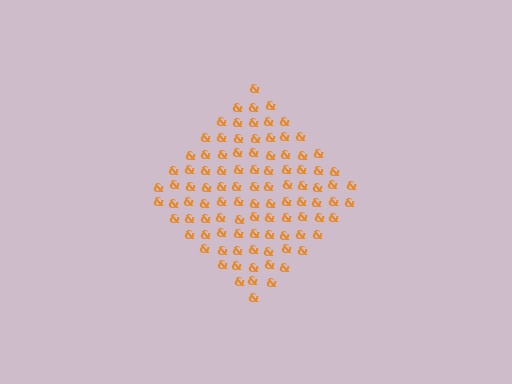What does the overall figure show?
The overall figure shows a diamond.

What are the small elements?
The small elements are ampersands.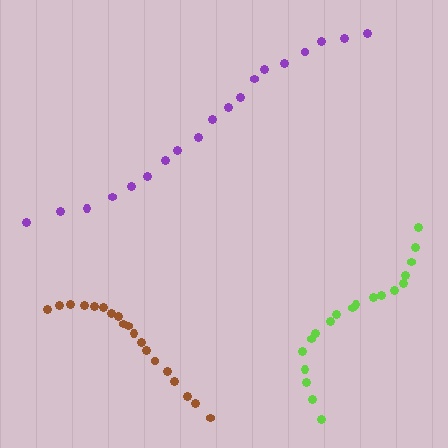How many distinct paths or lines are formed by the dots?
There are 3 distinct paths.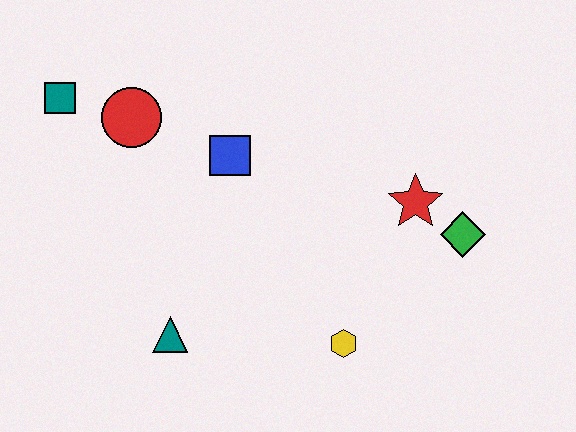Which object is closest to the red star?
The green diamond is closest to the red star.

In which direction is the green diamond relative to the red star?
The green diamond is to the right of the red star.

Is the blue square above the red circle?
No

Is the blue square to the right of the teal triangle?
Yes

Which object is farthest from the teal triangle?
The green diamond is farthest from the teal triangle.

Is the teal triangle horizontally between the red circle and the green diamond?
Yes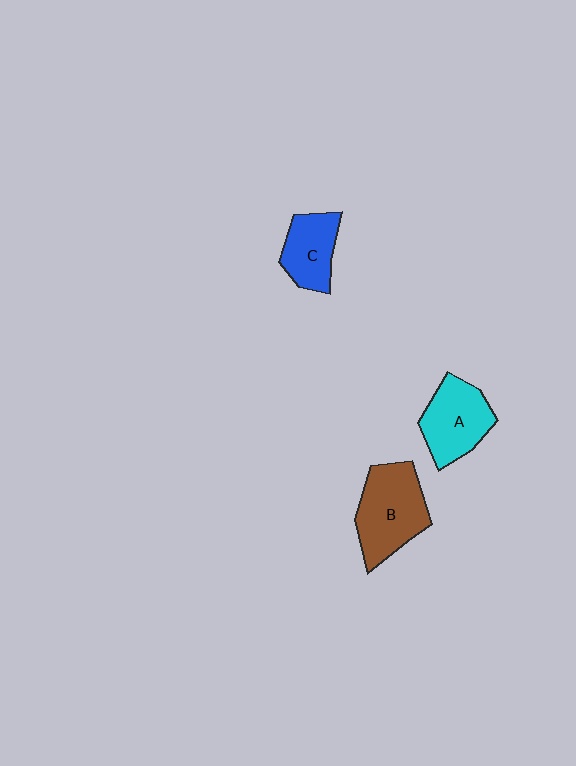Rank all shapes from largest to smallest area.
From largest to smallest: B (brown), A (cyan), C (blue).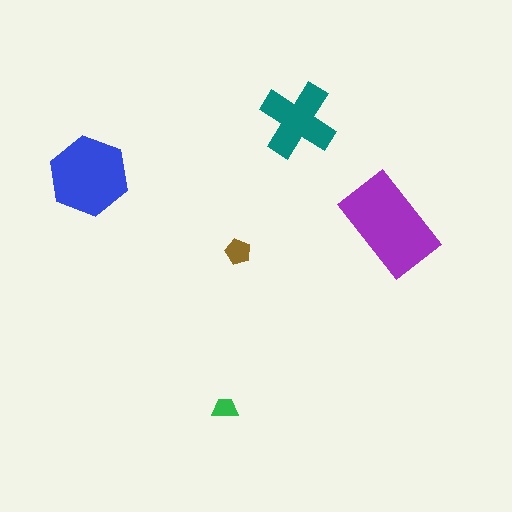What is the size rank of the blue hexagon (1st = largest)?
2nd.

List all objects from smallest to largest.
The green trapezoid, the brown pentagon, the teal cross, the blue hexagon, the purple rectangle.